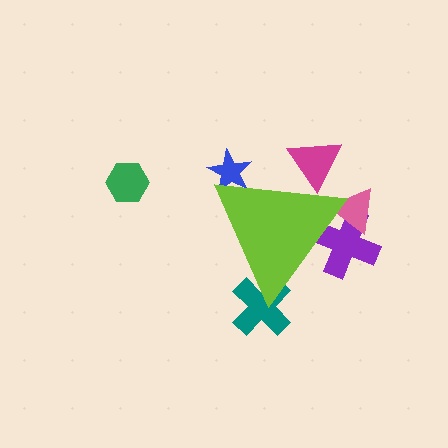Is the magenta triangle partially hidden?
Yes, the magenta triangle is partially hidden behind the lime triangle.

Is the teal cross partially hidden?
Yes, the teal cross is partially hidden behind the lime triangle.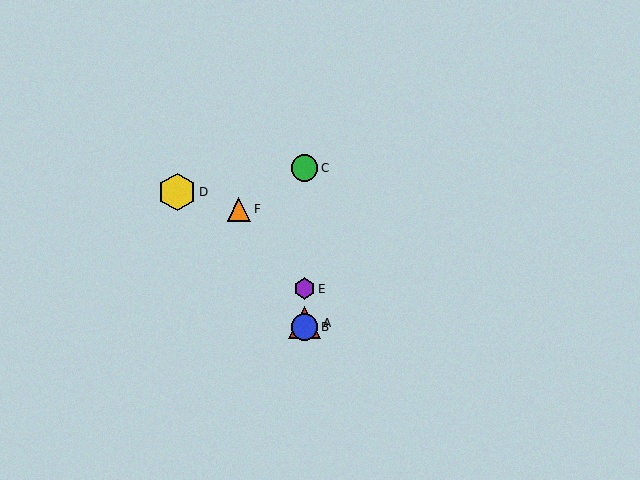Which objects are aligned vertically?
Objects A, B, C, E are aligned vertically.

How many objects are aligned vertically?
4 objects (A, B, C, E) are aligned vertically.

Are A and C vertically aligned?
Yes, both are at x≈304.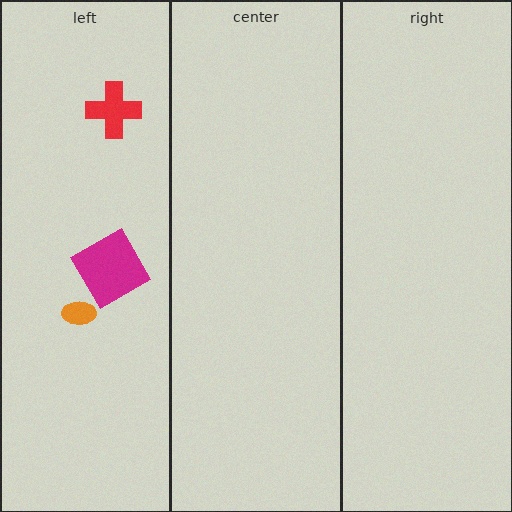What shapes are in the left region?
The orange ellipse, the red cross, the magenta diamond.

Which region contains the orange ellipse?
The left region.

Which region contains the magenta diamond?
The left region.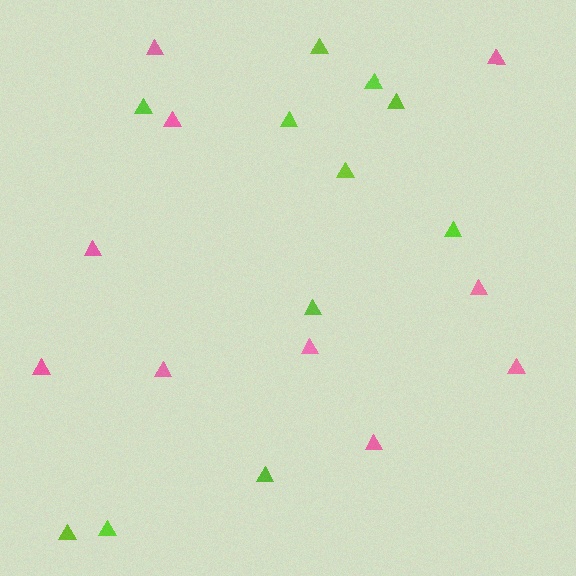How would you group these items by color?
There are 2 groups: one group of pink triangles (10) and one group of lime triangles (11).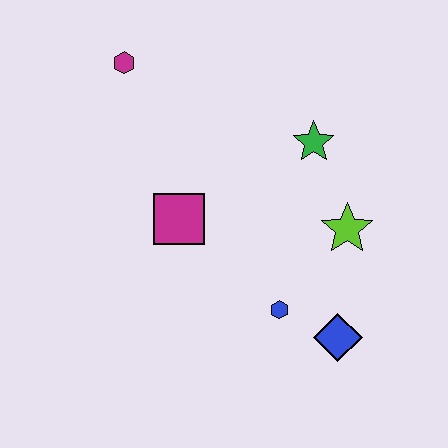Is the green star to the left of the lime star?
Yes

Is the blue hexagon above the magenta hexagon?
No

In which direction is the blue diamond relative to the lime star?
The blue diamond is below the lime star.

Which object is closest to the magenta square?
The blue hexagon is closest to the magenta square.